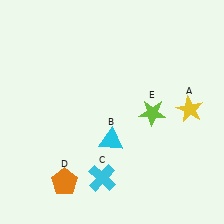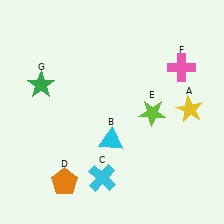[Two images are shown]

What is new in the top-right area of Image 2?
A pink cross (F) was added in the top-right area of Image 2.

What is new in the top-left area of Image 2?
A green star (G) was added in the top-left area of Image 2.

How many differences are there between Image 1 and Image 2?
There are 2 differences between the two images.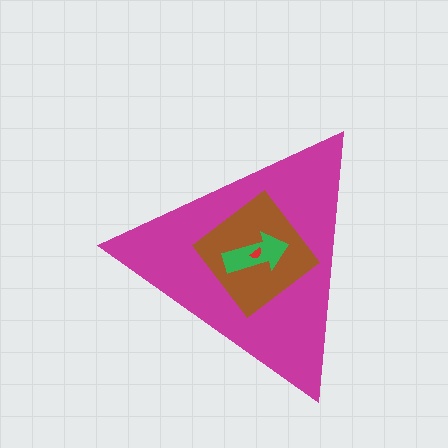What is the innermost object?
The red semicircle.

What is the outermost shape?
The magenta triangle.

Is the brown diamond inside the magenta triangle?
Yes.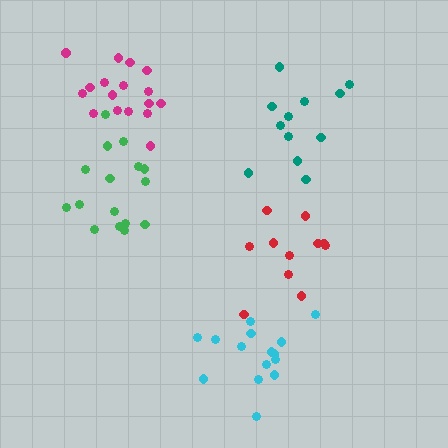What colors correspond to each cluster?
The clusters are colored: red, magenta, teal, cyan, green.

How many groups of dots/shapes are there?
There are 5 groups.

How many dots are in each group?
Group 1: 11 dots, Group 2: 17 dots, Group 3: 12 dots, Group 4: 15 dots, Group 5: 16 dots (71 total).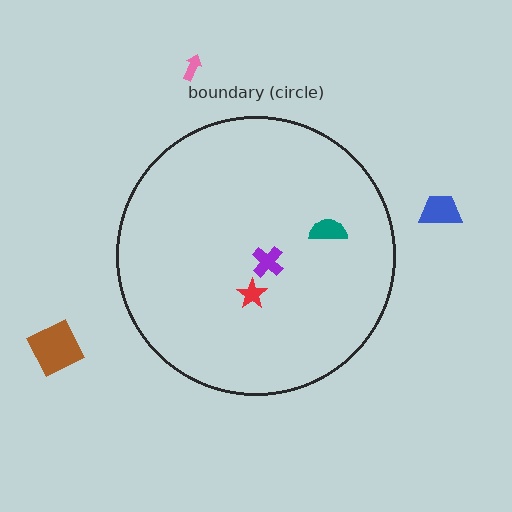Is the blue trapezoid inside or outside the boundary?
Outside.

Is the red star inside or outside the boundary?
Inside.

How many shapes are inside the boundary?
3 inside, 3 outside.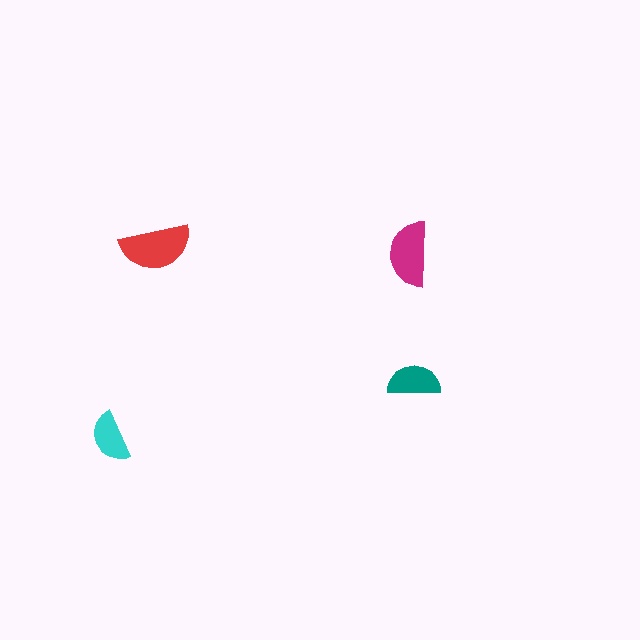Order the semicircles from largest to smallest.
the red one, the magenta one, the teal one, the cyan one.